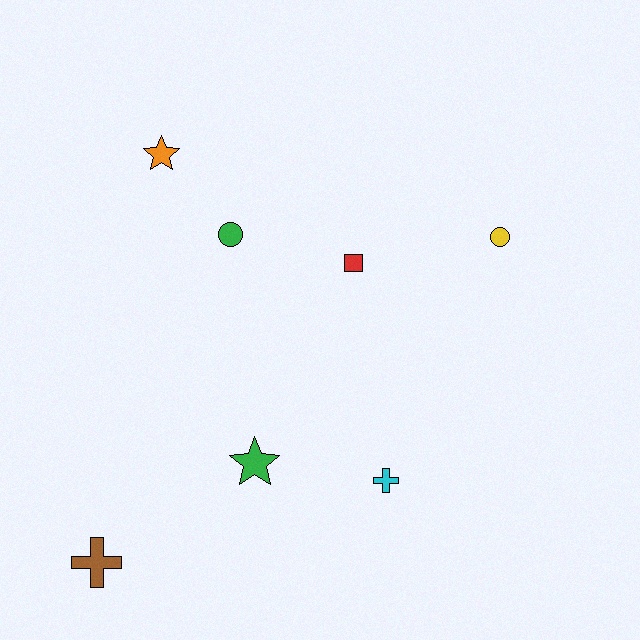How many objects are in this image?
There are 7 objects.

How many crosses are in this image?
There are 2 crosses.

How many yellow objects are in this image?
There is 1 yellow object.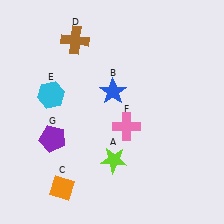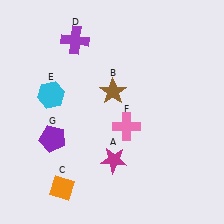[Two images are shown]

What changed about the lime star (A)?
In Image 1, A is lime. In Image 2, it changed to magenta.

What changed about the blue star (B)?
In Image 1, B is blue. In Image 2, it changed to brown.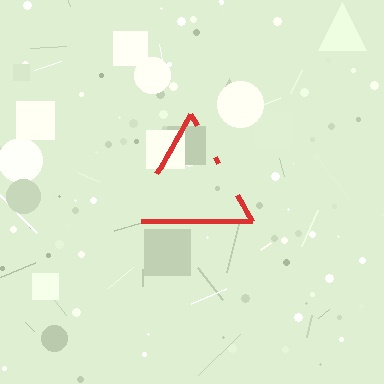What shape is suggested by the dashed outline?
The dashed outline suggests a triangle.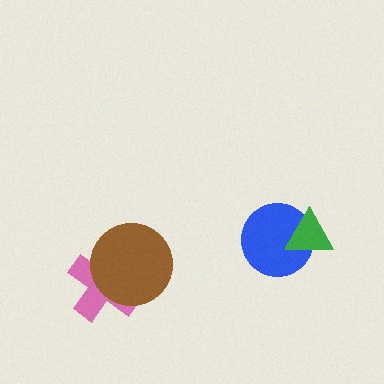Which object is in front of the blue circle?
The green triangle is in front of the blue circle.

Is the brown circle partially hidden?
No, no other shape covers it.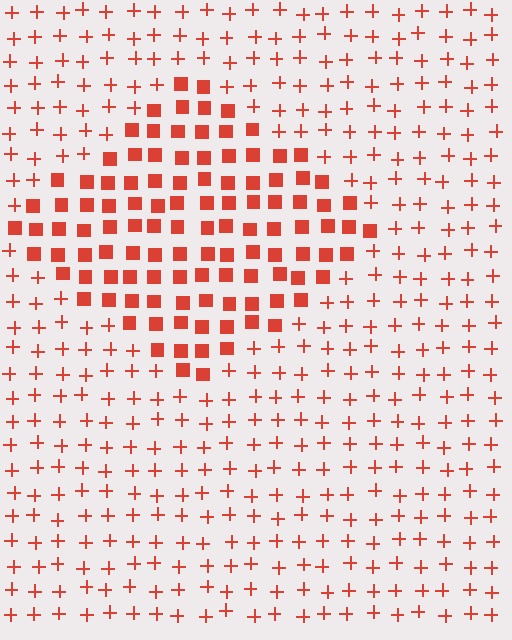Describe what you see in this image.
The image is filled with small red elements arranged in a uniform grid. A diamond-shaped region contains squares, while the surrounding area contains plus signs. The boundary is defined purely by the change in element shape.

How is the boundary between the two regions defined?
The boundary is defined by a change in element shape: squares inside vs. plus signs outside. All elements share the same color and spacing.